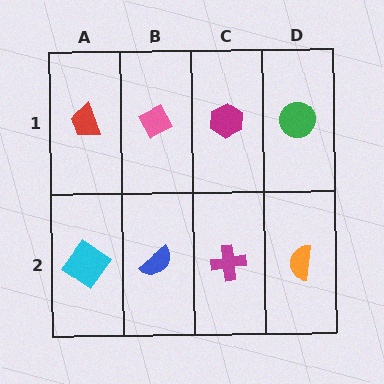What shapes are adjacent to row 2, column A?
A red trapezoid (row 1, column A), a blue semicircle (row 2, column B).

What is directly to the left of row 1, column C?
A pink diamond.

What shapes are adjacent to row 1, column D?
An orange semicircle (row 2, column D), a magenta hexagon (row 1, column C).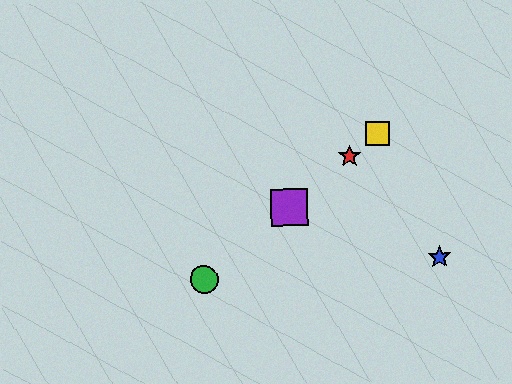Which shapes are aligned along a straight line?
The red star, the green circle, the yellow square, the purple square are aligned along a straight line.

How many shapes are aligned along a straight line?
4 shapes (the red star, the green circle, the yellow square, the purple square) are aligned along a straight line.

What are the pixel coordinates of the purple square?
The purple square is at (289, 207).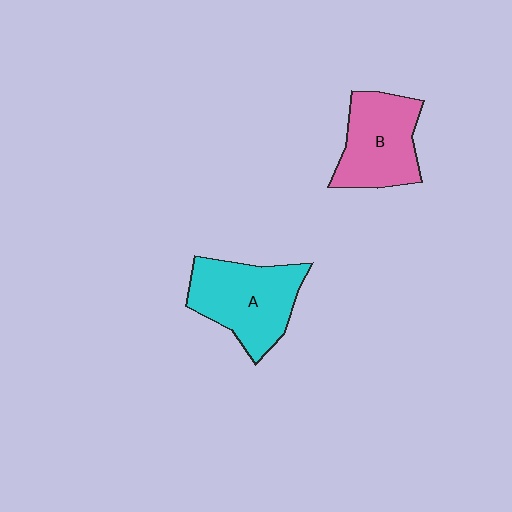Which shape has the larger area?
Shape A (cyan).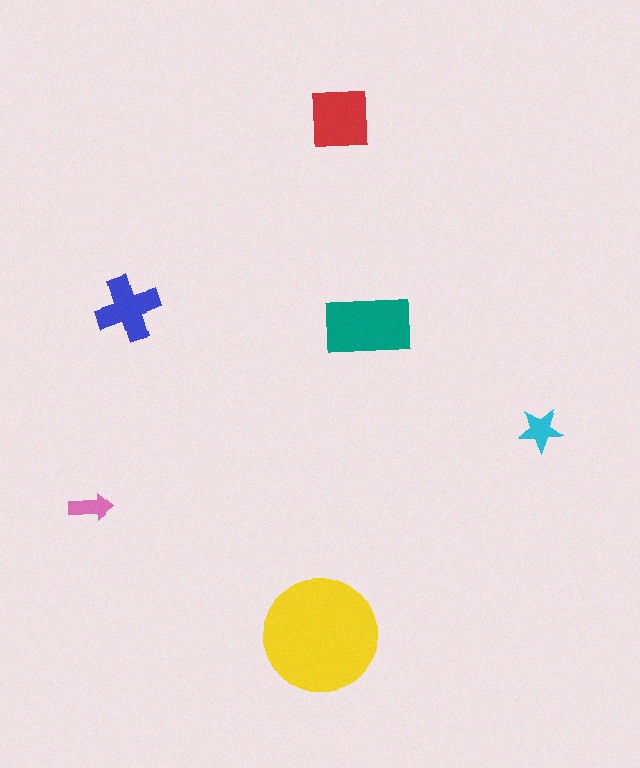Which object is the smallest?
The pink arrow.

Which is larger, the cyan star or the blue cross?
The blue cross.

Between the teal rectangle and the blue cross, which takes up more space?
The teal rectangle.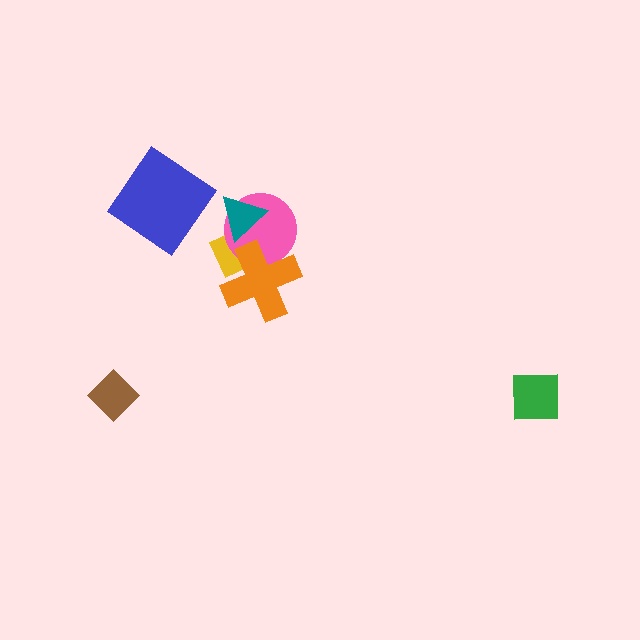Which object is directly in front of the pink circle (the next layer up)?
The teal triangle is directly in front of the pink circle.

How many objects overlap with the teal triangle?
2 objects overlap with the teal triangle.